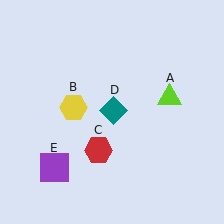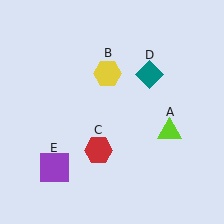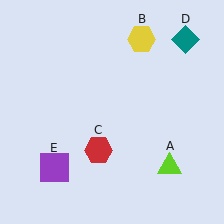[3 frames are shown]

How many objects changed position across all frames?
3 objects changed position: lime triangle (object A), yellow hexagon (object B), teal diamond (object D).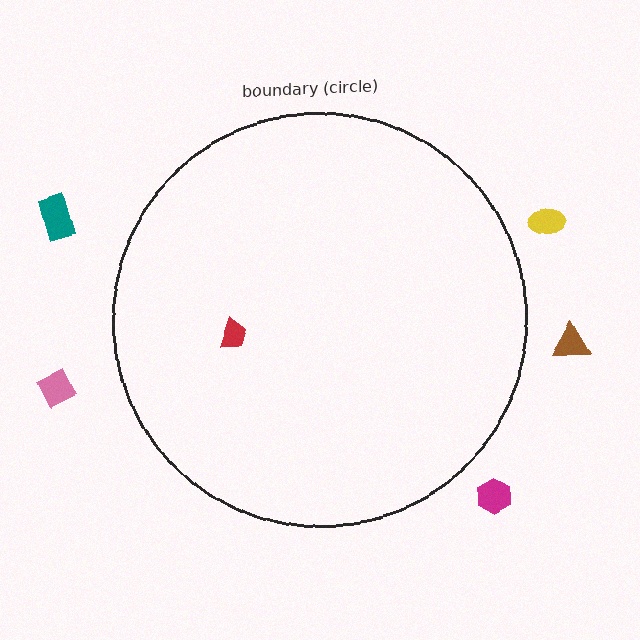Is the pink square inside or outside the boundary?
Outside.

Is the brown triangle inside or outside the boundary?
Outside.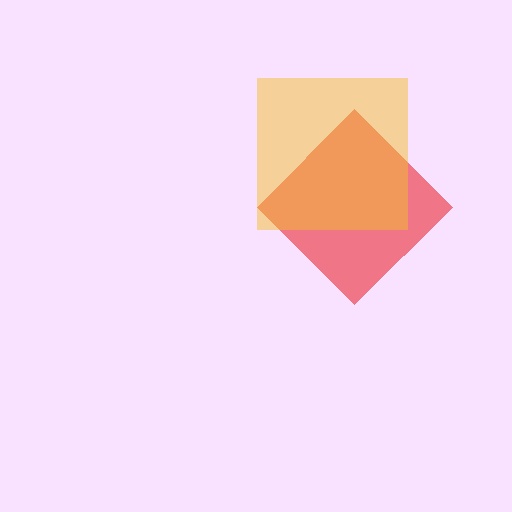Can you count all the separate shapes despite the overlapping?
Yes, there are 2 separate shapes.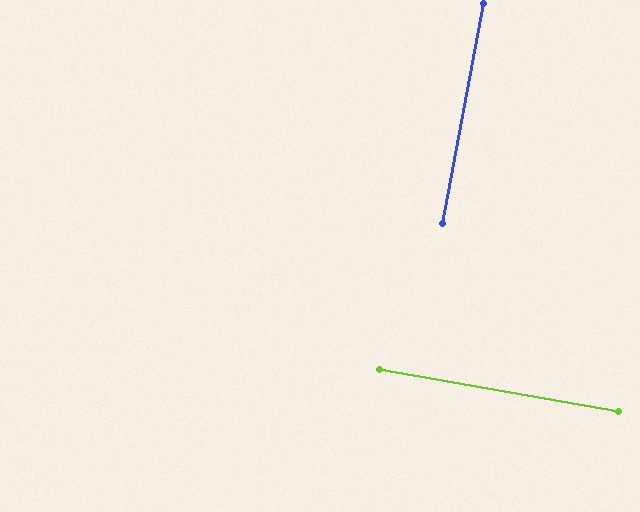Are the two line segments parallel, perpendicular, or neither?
Perpendicular — they meet at approximately 89°.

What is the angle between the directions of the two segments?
Approximately 89 degrees.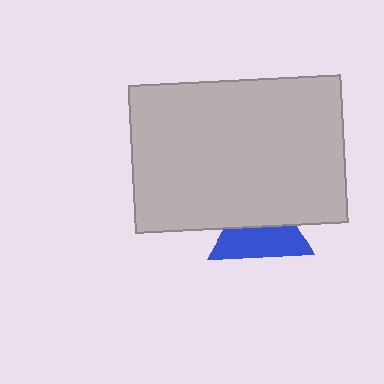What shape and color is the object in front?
The object in front is a light gray rectangle.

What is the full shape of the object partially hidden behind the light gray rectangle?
The partially hidden object is a blue triangle.